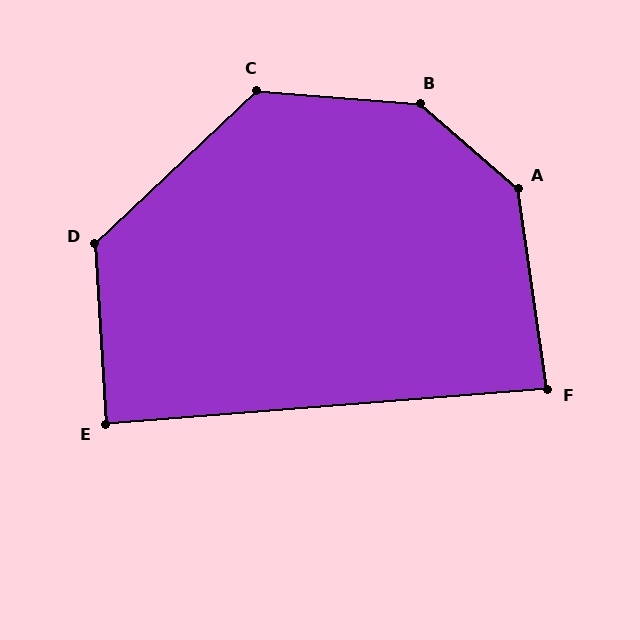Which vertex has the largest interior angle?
B, at approximately 144 degrees.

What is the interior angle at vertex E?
Approximately 89 degrees (approximately right).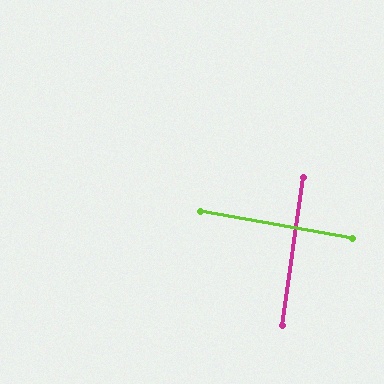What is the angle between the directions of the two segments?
Approximately 88 degrees.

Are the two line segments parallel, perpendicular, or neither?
Perpendicular — they meet at approximately 88°.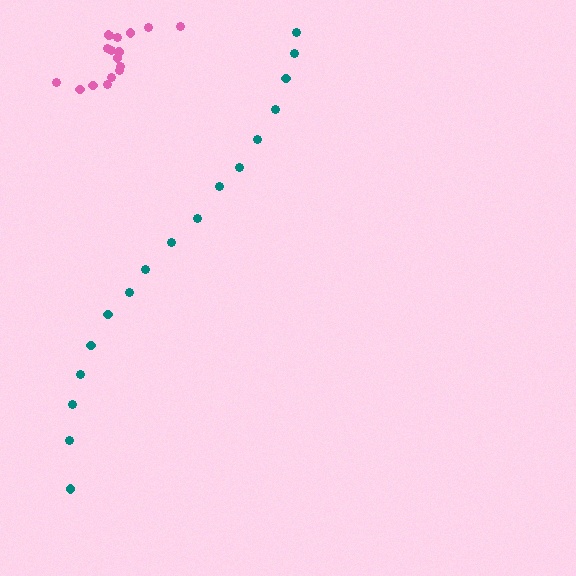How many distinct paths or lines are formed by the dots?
There are 2 distinct paths.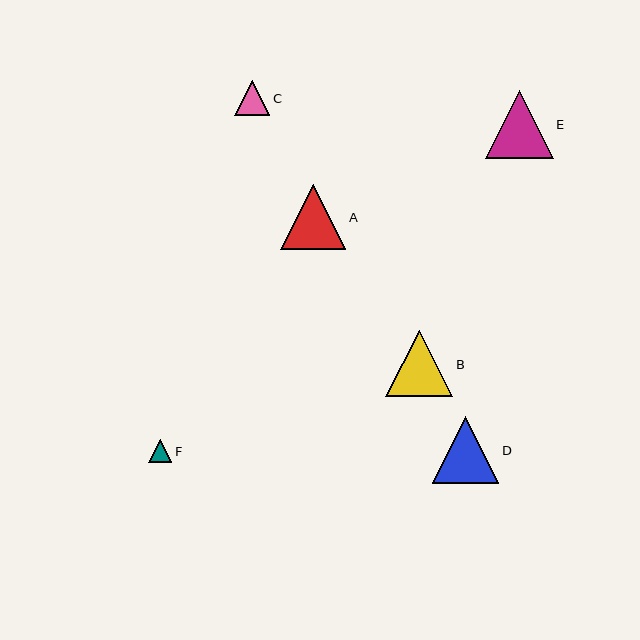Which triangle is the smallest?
Triangle F is the smallest with a size of approximately 23 pixels.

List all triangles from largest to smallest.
From largest to smallest: E, B, D, A, C, F.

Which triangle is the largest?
Triangle E is the largest with a size of approximately 68 pixels.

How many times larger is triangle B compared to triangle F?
Triangle B is approximately 2.9 times the size of triangle F.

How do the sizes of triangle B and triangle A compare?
Triangle B and triangle A are approximately the same size.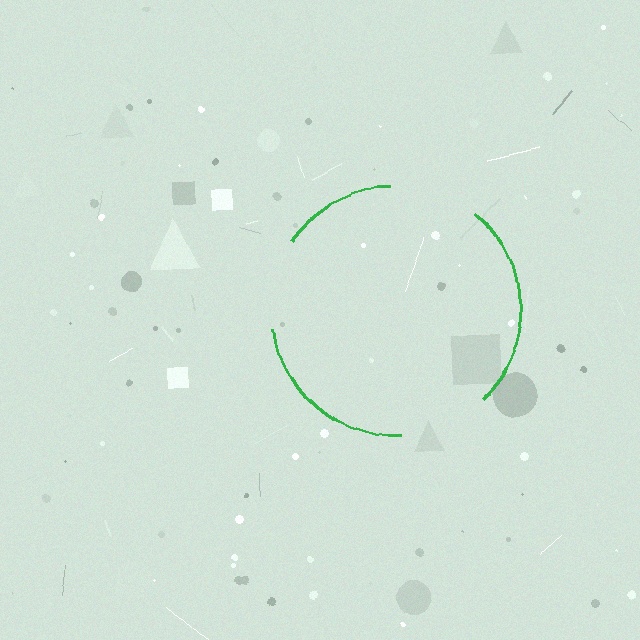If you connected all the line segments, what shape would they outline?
They would outline a circle.